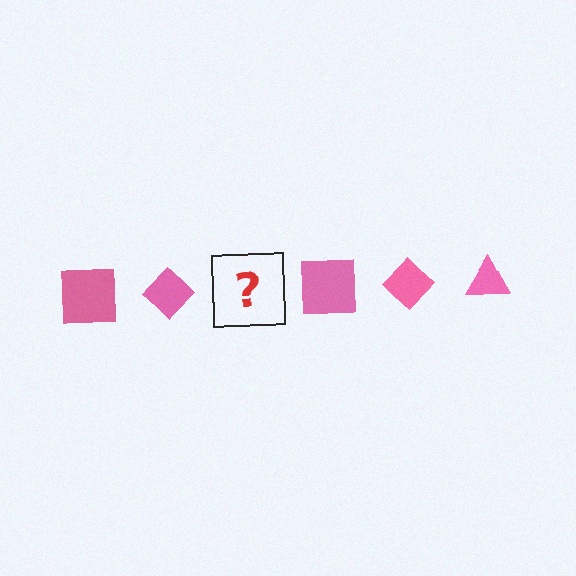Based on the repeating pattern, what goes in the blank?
The blank should be a pink triangle.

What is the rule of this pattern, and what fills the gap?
The rule is that the pattern cycles through square, diamond, triangle shapes in pink. The gap should be filled with a pink triangle.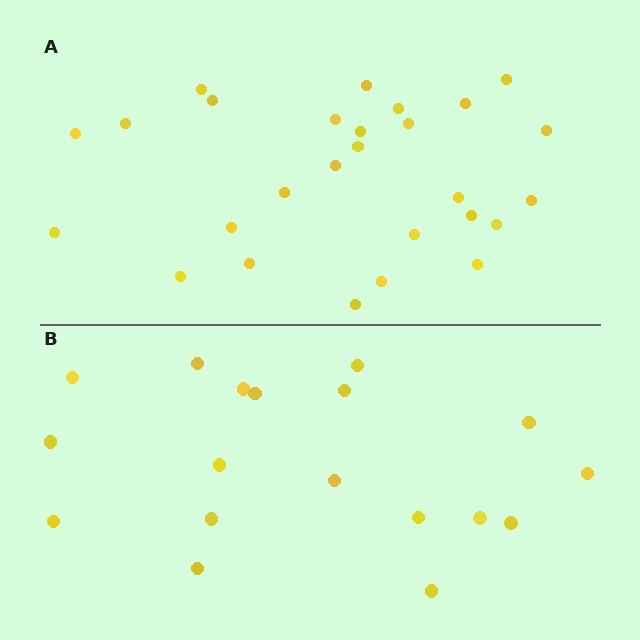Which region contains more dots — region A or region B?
Region A (the top region) has more dots.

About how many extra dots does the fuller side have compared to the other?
Region A has roughly 8 or so more dots than region B.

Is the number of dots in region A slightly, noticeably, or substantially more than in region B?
Region A has substantially more. The ratio is roughly 1.5 to 1.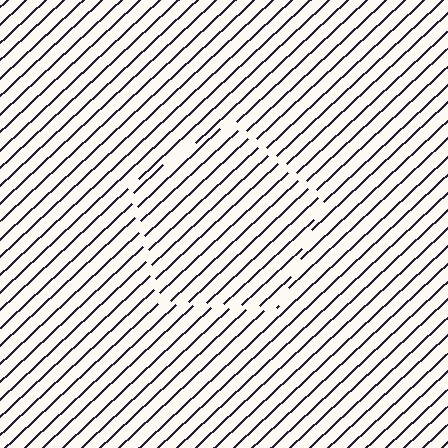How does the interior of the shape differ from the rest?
The interior of the shape contains the same grating, shifted by half a period — the contour is defined by the phase discontinuity where line-ends from the inner and outer gratings abut.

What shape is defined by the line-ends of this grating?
An illusory pentagon. The interior of the shape contains the same grating, shifted by half a period — the contour is defined by the phase discontinuity where line-ends from the inner and outer gratings abut.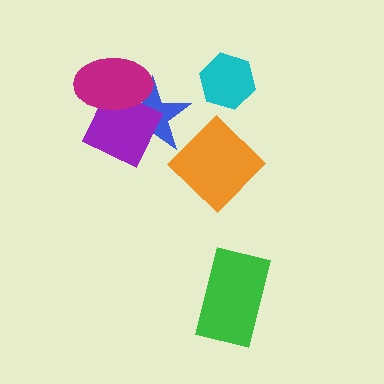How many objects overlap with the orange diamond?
1 object overlaps with the orange diamond.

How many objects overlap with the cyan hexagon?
0 objects overlap with the cyan hexagon.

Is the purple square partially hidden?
Yes, it is partially covered by another shape.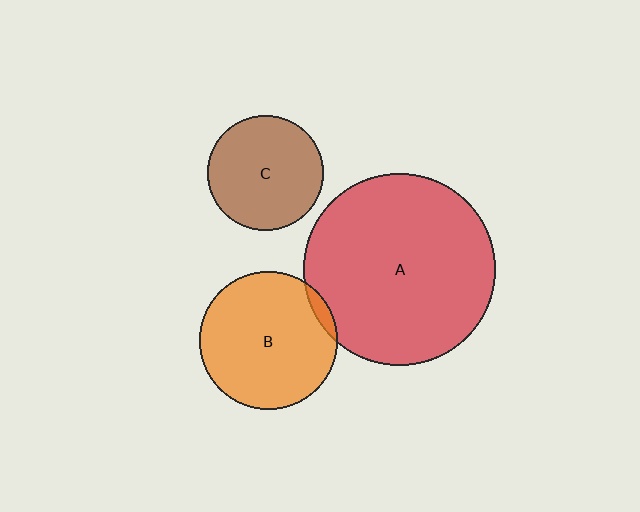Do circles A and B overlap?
Yes.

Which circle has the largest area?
Circle A (red).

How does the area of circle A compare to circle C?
Approximately 2.8 times.